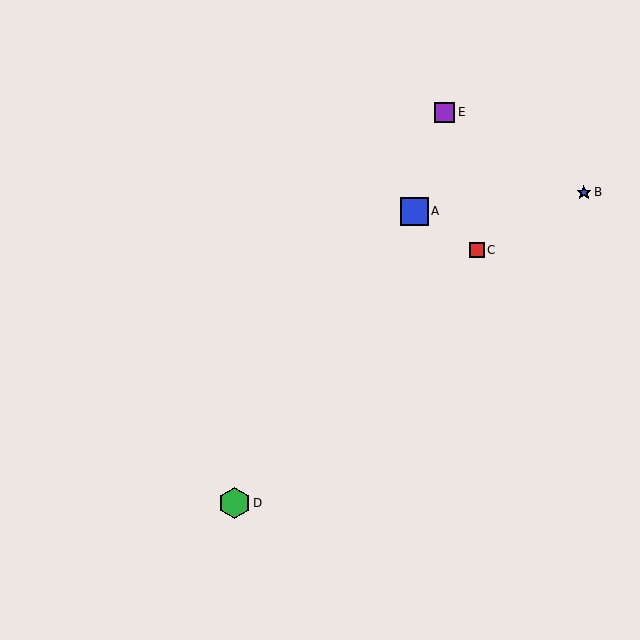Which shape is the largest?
The green hexagon (labeled D) is the largest.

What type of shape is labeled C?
Shape C is a red square.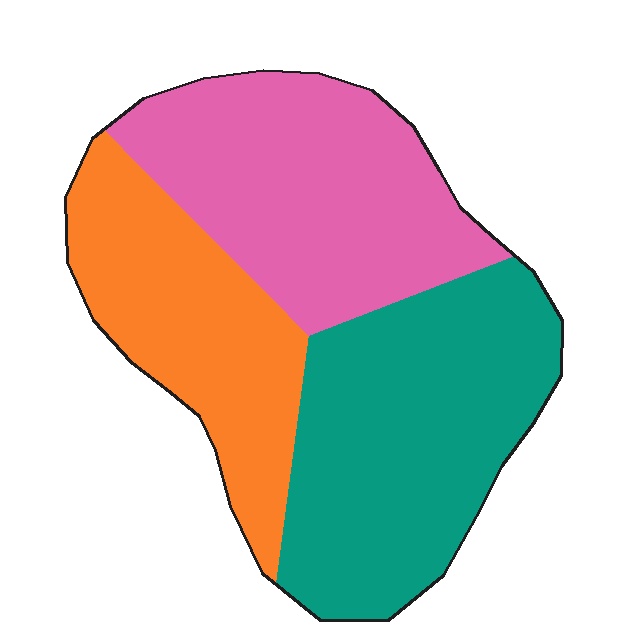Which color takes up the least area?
Orange, at roughly 25%.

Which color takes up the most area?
Teal, at roughly 40%.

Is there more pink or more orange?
Pink.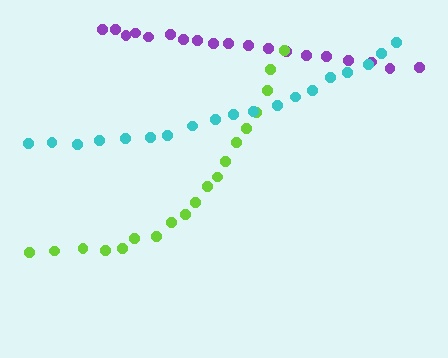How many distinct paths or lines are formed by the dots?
There are 3 distinct paths.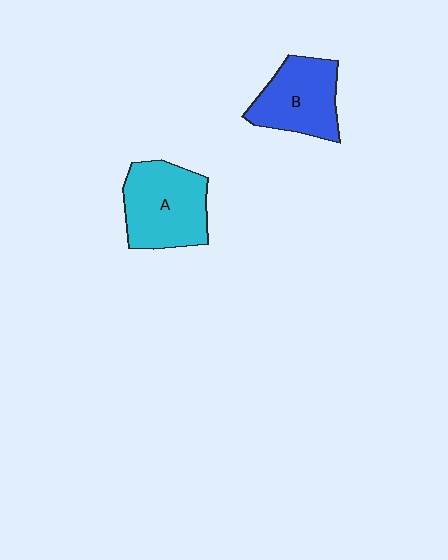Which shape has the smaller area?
Shape B (blue).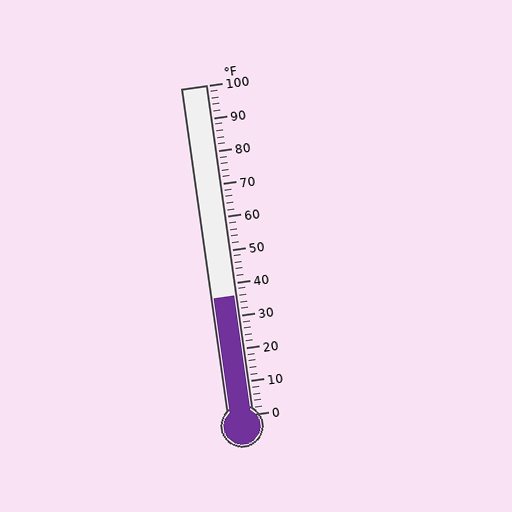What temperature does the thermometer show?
The thermometer shows approximately 36°F.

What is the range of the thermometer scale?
The thermometer scale ranges from 0°F to 100°F.